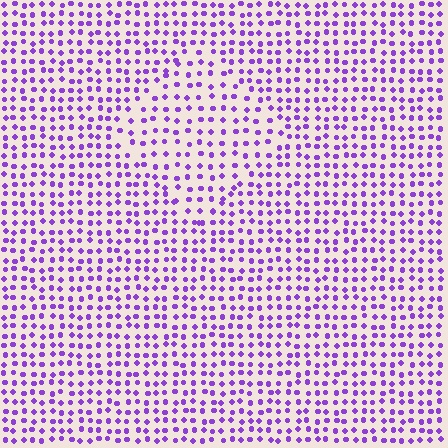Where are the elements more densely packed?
The elements are more densely packed outside the diamond boundary.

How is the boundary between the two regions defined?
The boundary is defined by a change in element density (approximately 1.5x ratio). All elements are the same color, size, and shape.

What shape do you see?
I see a diamond.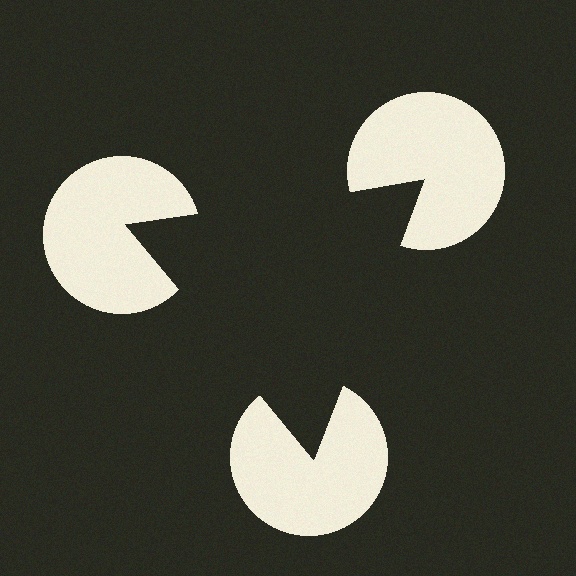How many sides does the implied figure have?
3 sides.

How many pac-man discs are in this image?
There are 3 — one at each vertex of the illusory triangle.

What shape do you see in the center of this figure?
An illusory triangle — its edges are inferred from the aligned wedge cuts in the pac-man discs, not physically drawn.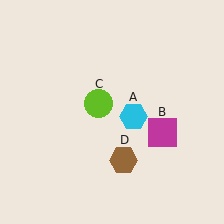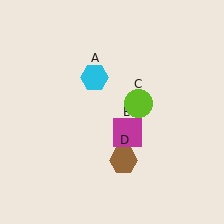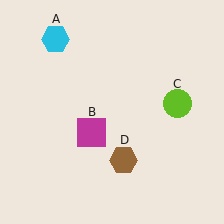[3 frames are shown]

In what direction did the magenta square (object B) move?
The magenta square (object B) moved left.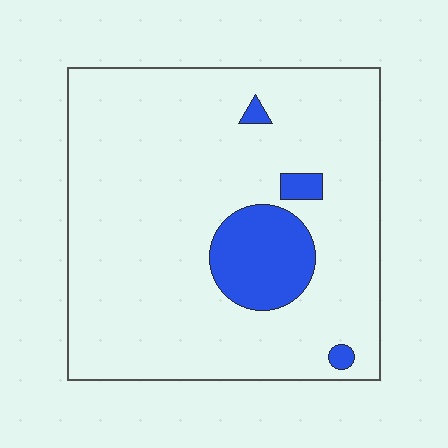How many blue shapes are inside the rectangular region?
4.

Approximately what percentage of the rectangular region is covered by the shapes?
Approximately 10%.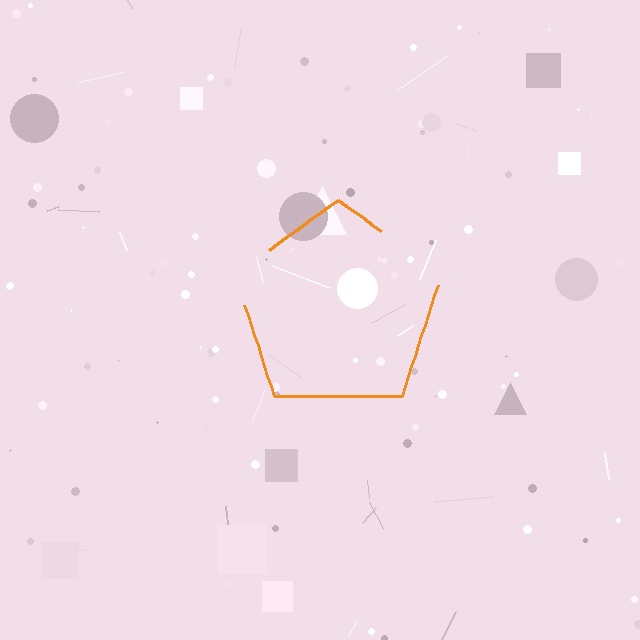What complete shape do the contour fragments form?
The contour fragments form a pentagon.